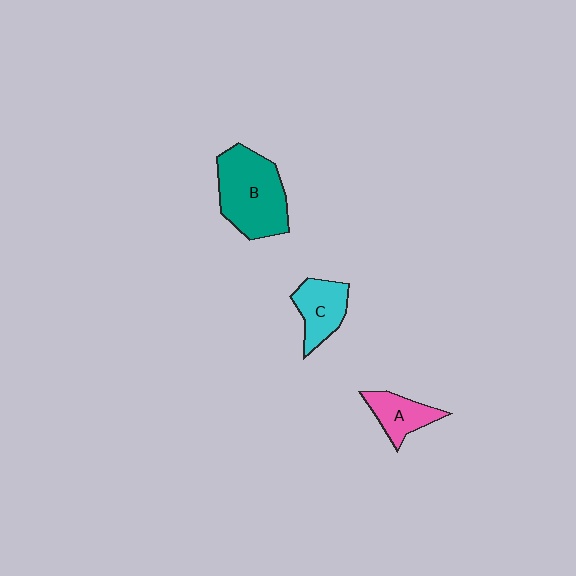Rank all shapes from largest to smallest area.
From largest to smallest: B (teal), C (cyan), A (pink).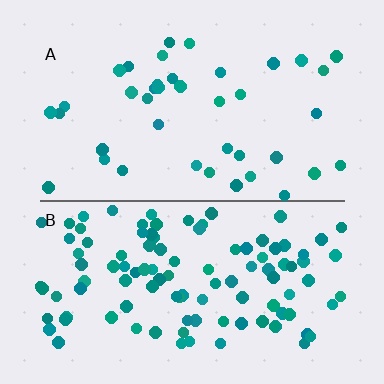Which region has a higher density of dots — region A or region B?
B (the bottom).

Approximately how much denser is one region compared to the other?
Approximately 2.7× — region B over region A.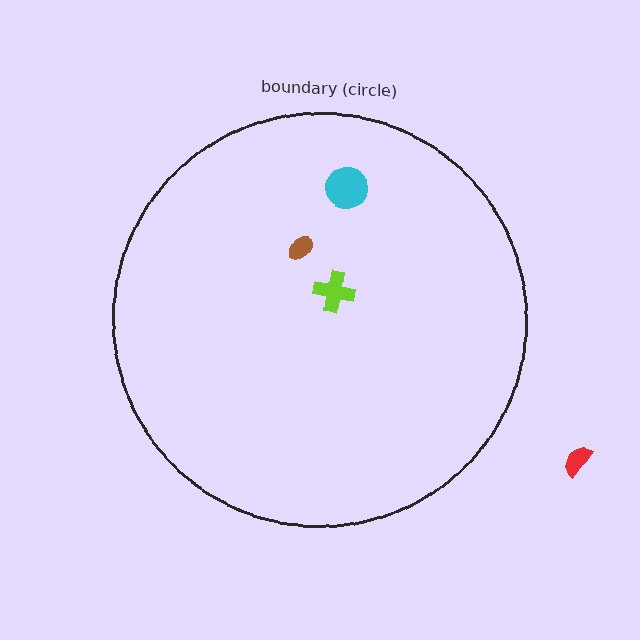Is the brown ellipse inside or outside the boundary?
Inside.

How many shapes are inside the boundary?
3 inside, 1 outside.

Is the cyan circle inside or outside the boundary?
Inside.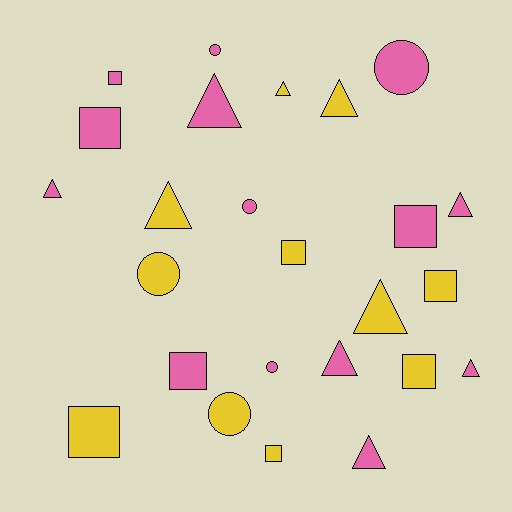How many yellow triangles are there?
There are 4 yellow triangles.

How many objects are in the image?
There are 25 objects.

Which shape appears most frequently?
Triangle, with 10 objects.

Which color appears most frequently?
Pink, with 14 objects.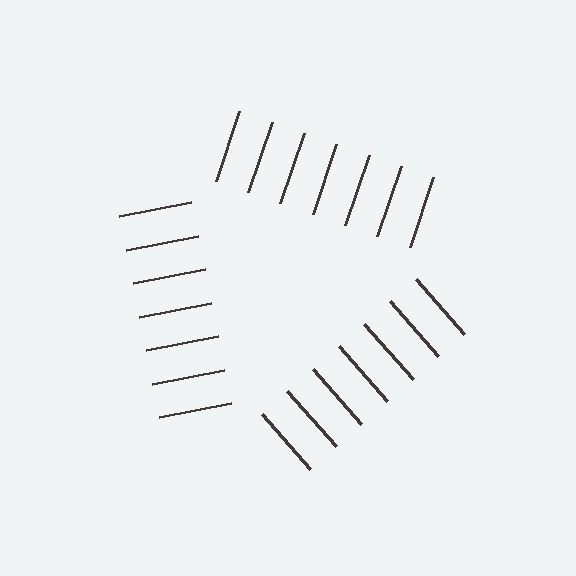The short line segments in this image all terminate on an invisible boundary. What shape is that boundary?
An illusory triangle — the line segments terminate on its edges but no continuous stroke is drawn.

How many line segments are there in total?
21 — 7 along each of the 3 edges.